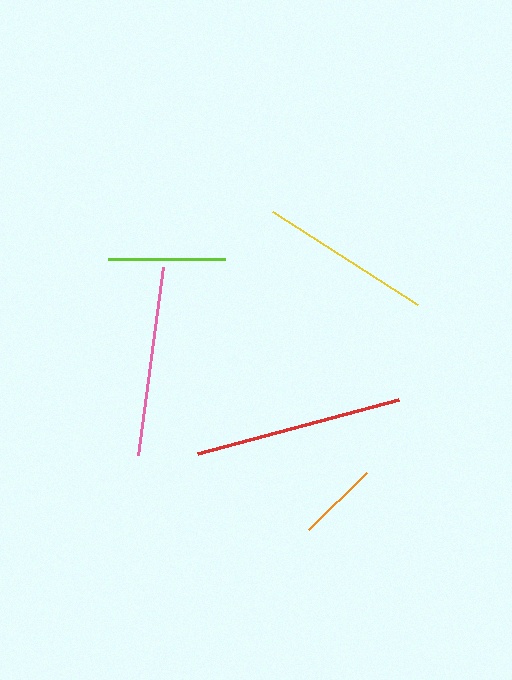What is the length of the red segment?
The red segment is approximately 208 pixels long.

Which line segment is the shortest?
The orange line is the shortest at approximately 81 pixels.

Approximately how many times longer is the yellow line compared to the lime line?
The yellow line is approximately 1.5 times the length of the lime line.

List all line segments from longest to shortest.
From longest to shortest: red, pink, yellow, lime, orange.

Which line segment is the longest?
The red line is the longest at approximately 208 pixels.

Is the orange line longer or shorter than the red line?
The red line is longer than the orange line.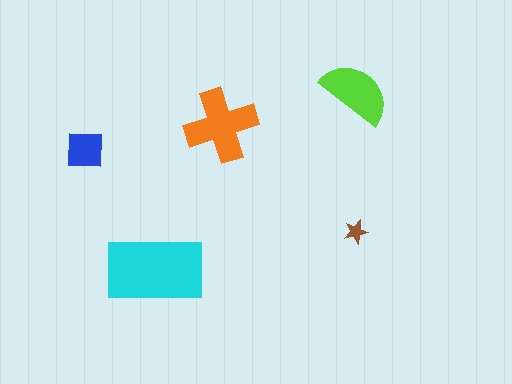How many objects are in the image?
There are 5 objects in the image.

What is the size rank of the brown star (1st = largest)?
5th.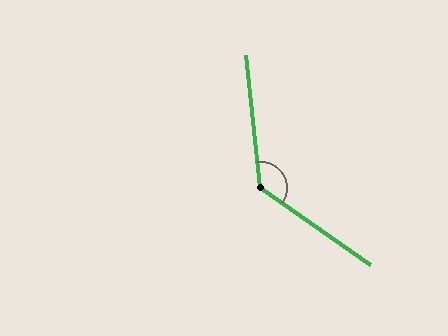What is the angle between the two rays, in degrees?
Approximately 131 degrees.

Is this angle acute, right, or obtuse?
It is obtuse.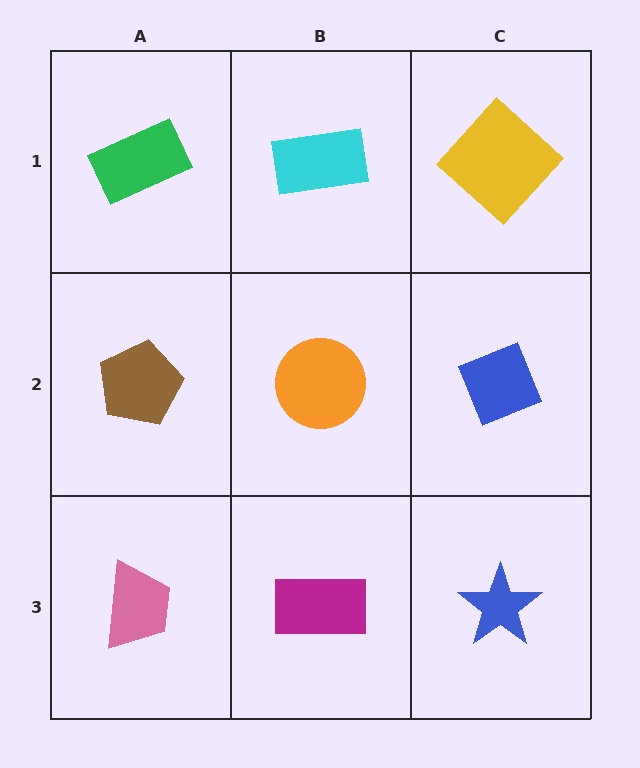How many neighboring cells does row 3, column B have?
3.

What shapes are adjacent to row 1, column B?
An orange circle (row 2, column B), a green rectangle (row 1, column A), a yellow diamond (row 1, column C).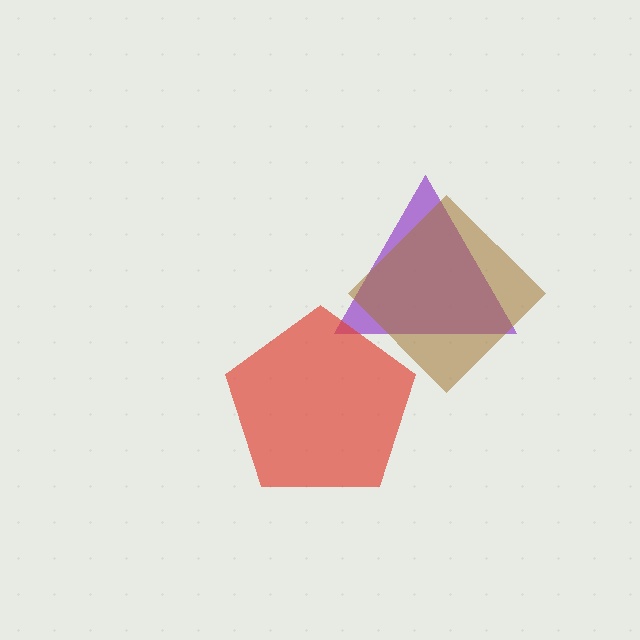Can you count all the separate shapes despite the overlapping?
Yes, there are 3 separate shapes.